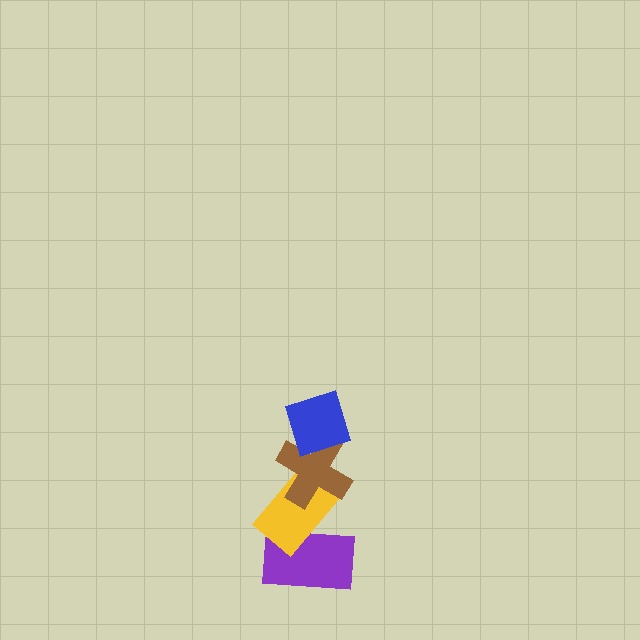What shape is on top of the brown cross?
The blue diamond is on top of the brown cross.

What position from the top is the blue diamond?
The blue diamond is 1st from the top.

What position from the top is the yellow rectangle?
The yellow rectangle is 3rd from the top.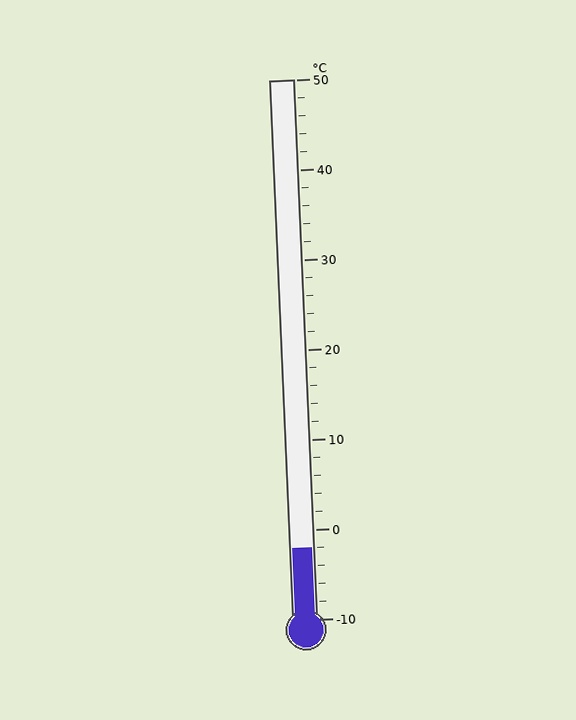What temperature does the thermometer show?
The thermometer shows approximately -2°C.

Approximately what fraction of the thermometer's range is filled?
The thermometer is filled to approximately 15% of its range.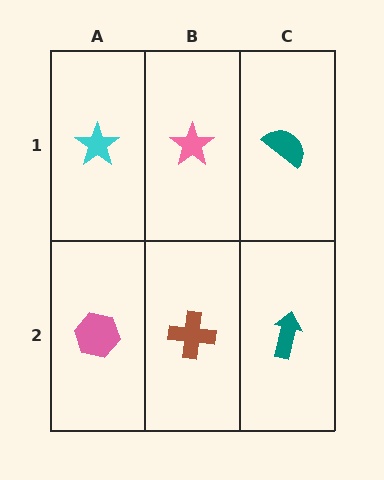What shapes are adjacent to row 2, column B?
A pink star (row 1, column B), a pink hexagon (row 2, column A), a teal arrow (row 2, column C).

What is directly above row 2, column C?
A teal semicircle.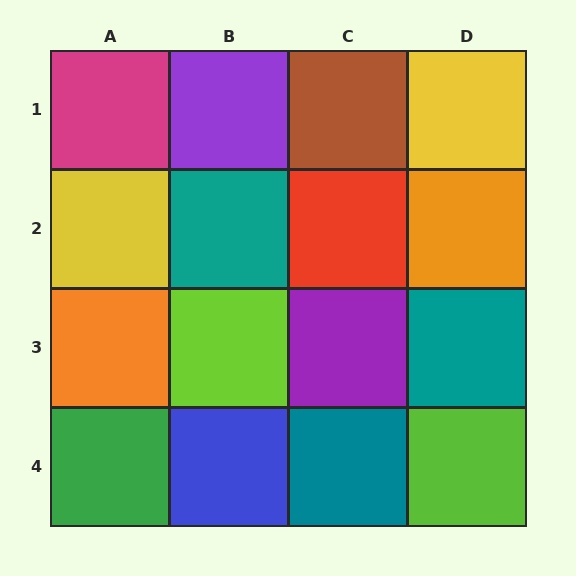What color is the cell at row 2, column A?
Yellow.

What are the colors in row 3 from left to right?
Orange, lime, purple, teal.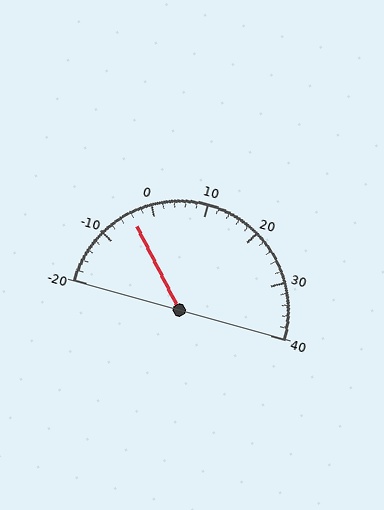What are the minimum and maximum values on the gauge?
The gauge ranges from -20 to 40.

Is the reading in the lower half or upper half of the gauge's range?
The reading is in the lower half of the range (-20 to 40).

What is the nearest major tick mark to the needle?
The nearest major tick mark is 0.